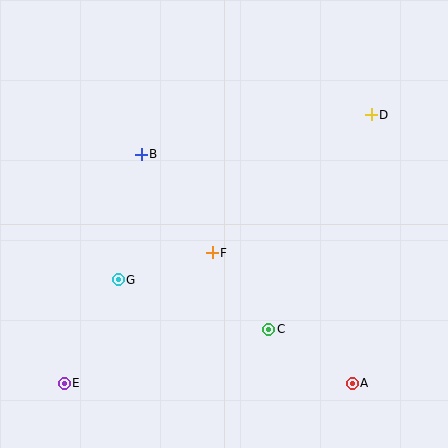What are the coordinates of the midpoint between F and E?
The midpoint between F and E is at (138, 318).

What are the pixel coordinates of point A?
Point A is at (352, 383).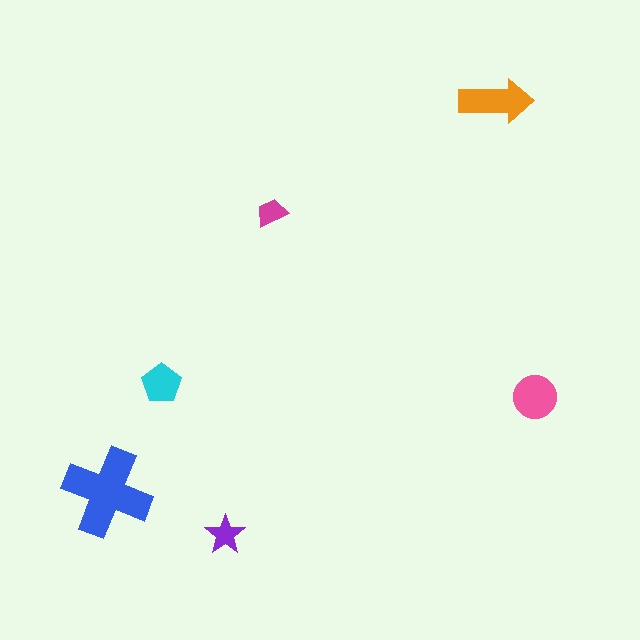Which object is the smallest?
The magenta trapezoid.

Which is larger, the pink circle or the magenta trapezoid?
The pink circle.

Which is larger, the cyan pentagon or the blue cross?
The blue cross.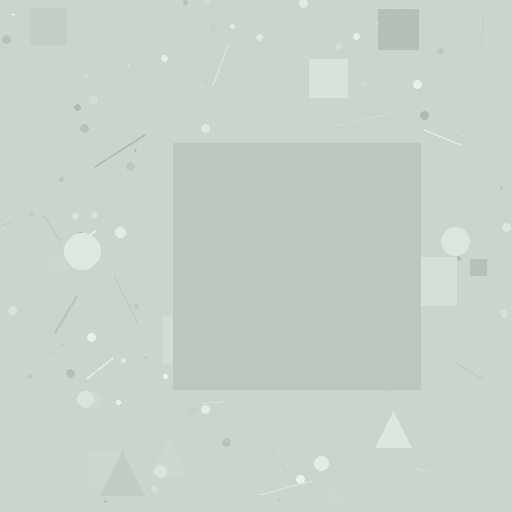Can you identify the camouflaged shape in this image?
The camouflaged shape is a square.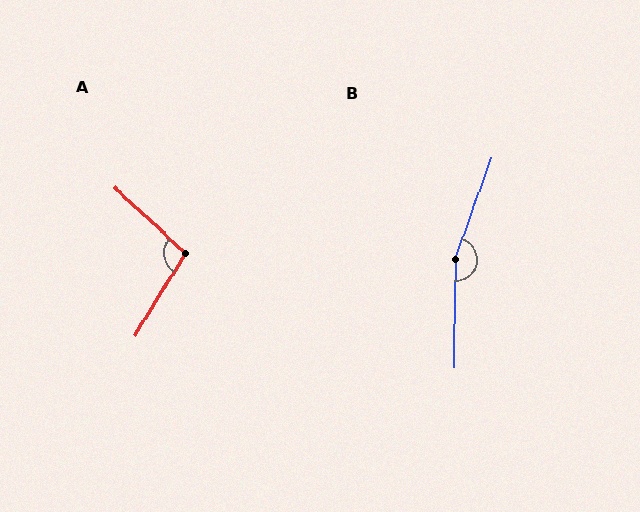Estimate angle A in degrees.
Approximately 101 degrees.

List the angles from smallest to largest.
A (101°), B (161°).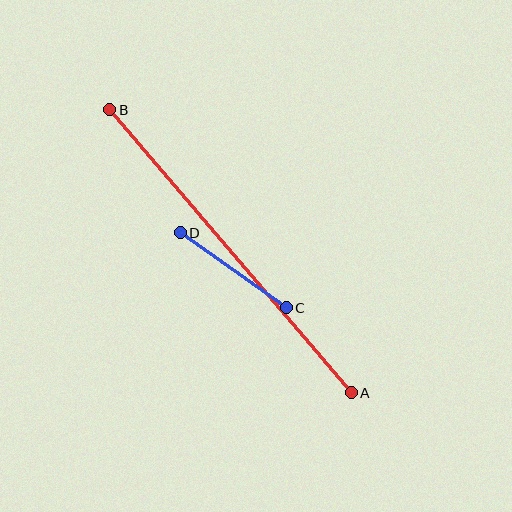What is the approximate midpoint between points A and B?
The midpoint is at approximately (230, 251) pixels.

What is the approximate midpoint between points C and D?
The midpoint is at approximately (233, 270) pixels.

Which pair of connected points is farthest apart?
Points A and B are farthest apart.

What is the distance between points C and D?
The distance is approximately 130 pixels.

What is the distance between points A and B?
The distance is approximately 372 pixels.